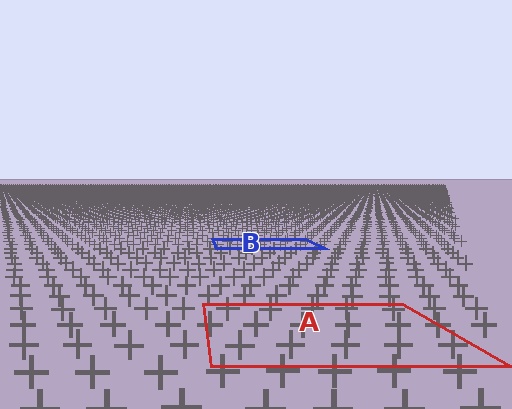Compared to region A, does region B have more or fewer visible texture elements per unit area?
Region B has more texture elements per unit area — they are packed more densely because it is farther away.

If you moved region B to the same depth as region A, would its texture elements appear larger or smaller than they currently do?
They would appear larger. At a closer depth, the same texture elements are projected at a bigger on-screen size.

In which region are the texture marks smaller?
The texture marks are smaller in region B, because it is farther away.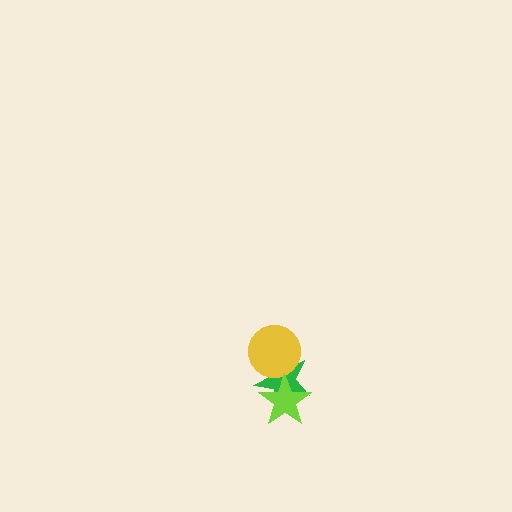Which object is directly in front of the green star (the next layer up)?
The yellow circle is directly in front of the green star.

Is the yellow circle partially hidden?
No, no other shape covers it.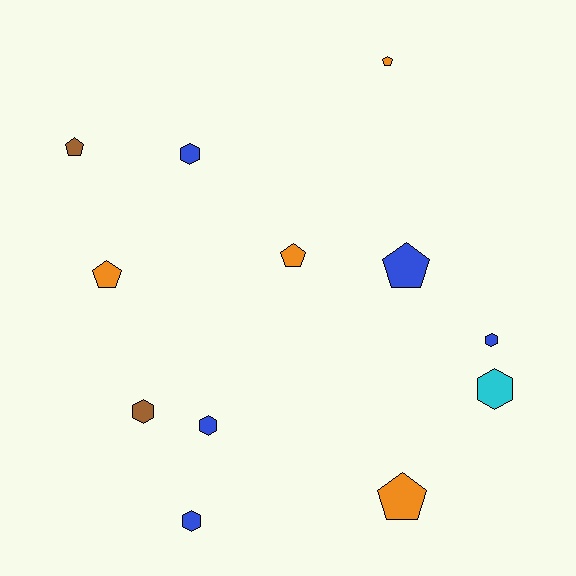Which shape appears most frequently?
Pentagon, with 6 objects.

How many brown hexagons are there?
There is 1 brown hexagon.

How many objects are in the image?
There are 12 objects.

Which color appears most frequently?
Blue, with 5 objects.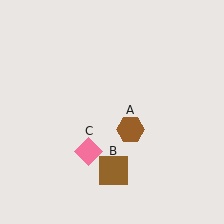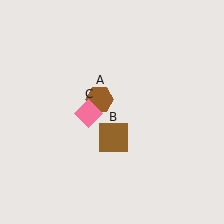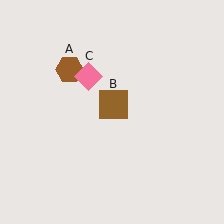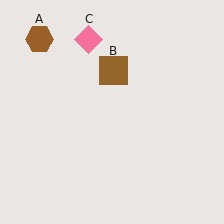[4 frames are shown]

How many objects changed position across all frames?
3 objects changed position: brown hexagon (object A), brown square (object B), pink diamond (object C).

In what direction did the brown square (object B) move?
The brown square (object B) moved up.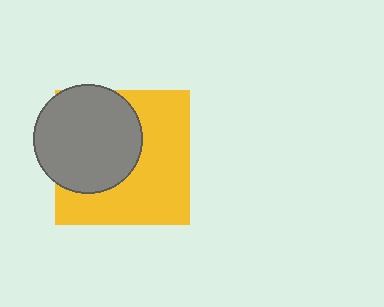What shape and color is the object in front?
The object in front is a gray circle.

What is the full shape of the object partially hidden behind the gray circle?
The partially hidden object is a yellow square.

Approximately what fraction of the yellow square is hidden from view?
Roughly 43% of the yellow square is hidden behind the gray circle.